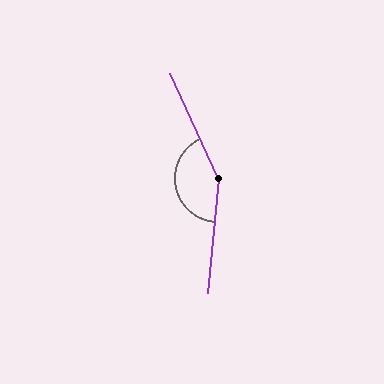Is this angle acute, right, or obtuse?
It is obtuse.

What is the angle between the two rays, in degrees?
Approximately 150 degrees.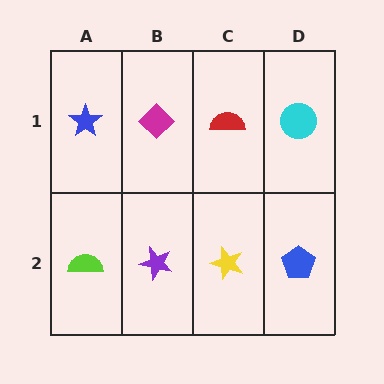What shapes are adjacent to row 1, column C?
A yellow star (row 2, column C), a magenta diamond (row 1, column B), a cyan circle (row 1, column D).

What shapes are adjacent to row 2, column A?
A blue star (row 1, column A), a purple star (row 2, column B).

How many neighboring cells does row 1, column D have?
2.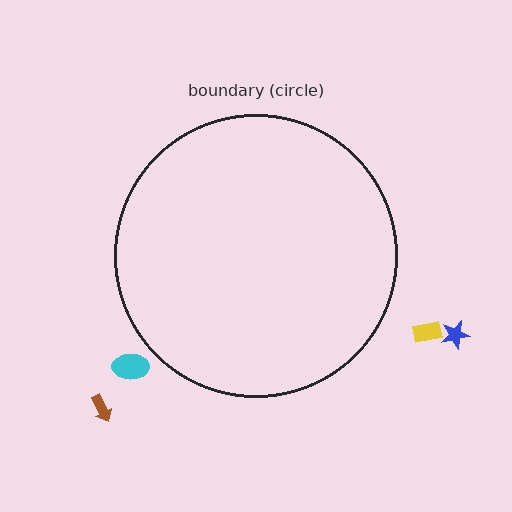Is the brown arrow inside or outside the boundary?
Outside.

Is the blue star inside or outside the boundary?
Outside.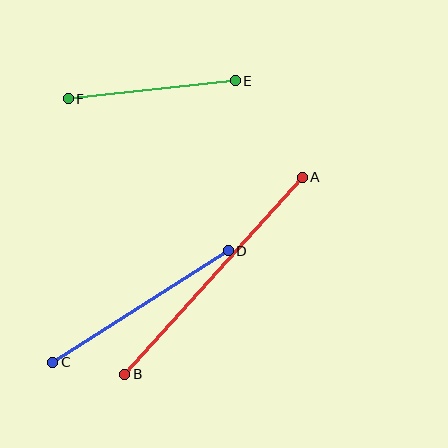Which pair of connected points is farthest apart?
Points A and B are farthest apart.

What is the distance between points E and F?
The distance is approximately 168 pixels.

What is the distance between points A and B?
The distance is approximately 265 pixels.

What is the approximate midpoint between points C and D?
The midpoint is at approximately (141, 307) pixels.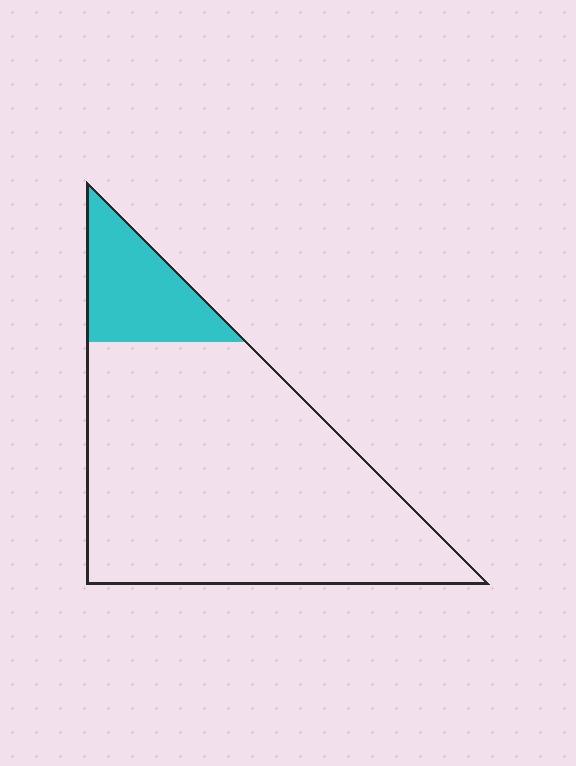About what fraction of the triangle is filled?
About one sixth (1/6).